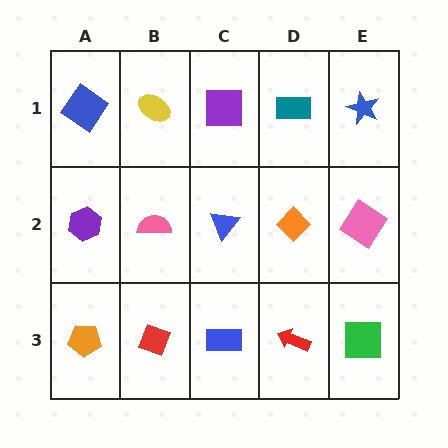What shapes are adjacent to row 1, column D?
An orange diamond (row 2, column D), a purple square (row 1, column C), a blue star (row 1, column E).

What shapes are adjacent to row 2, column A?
A blue diamond (row 1, column A), an orange pentagon (row 3, column A), a pink semicircle (row 2, column B).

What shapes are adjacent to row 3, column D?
An orange diamond (row 2, column D), a blue rectangle (row 3, column C), a green square (row 3, column E).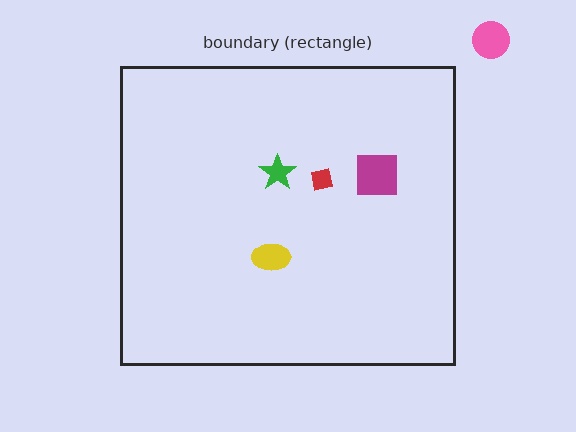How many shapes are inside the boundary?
4 inside, 1 outside.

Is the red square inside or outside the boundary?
Inside.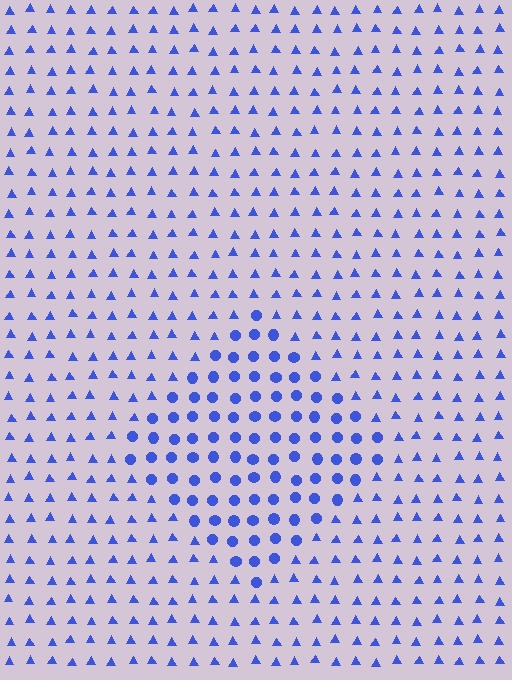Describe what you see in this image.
The image is filled with small blue elements arranged in a uniform grid. A diamond-shaped region contains circles, while the surrounding area contains triangles. The boundary is defined purely by the change in element shape.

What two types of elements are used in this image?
The image uses circles inside the diamond region and triangles outside it.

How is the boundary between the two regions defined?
The boundary is defined by a change in element shape: circles inside vs. triangles outside. All elements share the same color and spacing.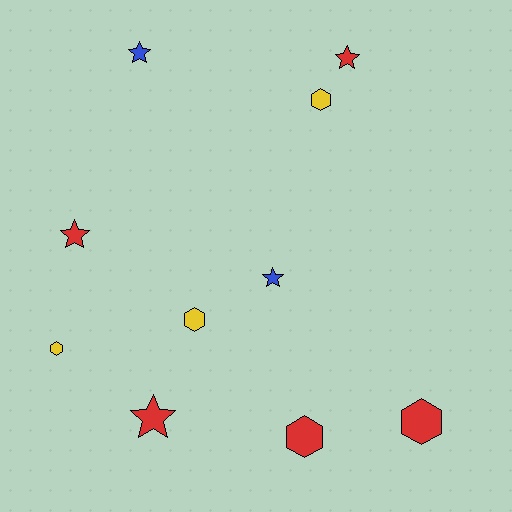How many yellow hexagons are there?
There are 3 yellow hexagons.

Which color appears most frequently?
Red, with 5 objects.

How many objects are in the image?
There are 10 objects.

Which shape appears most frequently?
Star, with 5 objects.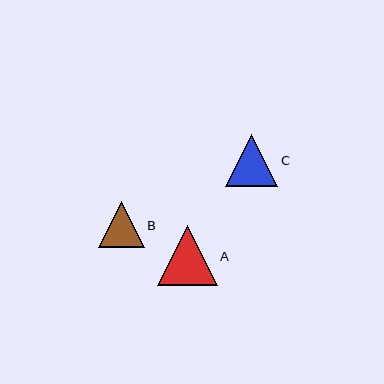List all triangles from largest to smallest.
From largest to smallest: A, C, B.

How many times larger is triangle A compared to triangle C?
Triangle A is approximately 1.1 times the size of triangle C.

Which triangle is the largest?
Triangle A is the largest with a size of approximately 60 pixels.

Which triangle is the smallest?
Triangle B is the smallest with a size of approximately 46 pixels.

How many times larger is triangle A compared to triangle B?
Triangle A is approximately 1.3 times the size of triangle B.